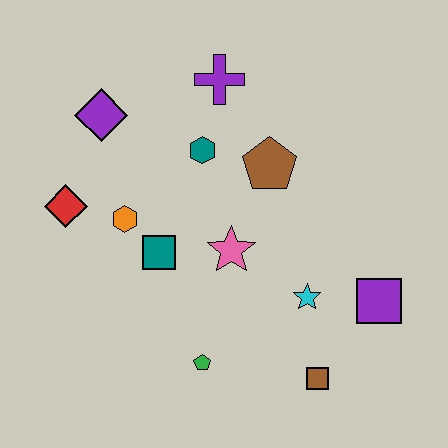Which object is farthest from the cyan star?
The purple diamond is farthest from the cyan star.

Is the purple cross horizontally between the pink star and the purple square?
No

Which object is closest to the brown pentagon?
The teal hexagon is closest to the brown pentagon.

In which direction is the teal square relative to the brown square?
The teal square is to the left of the brown square.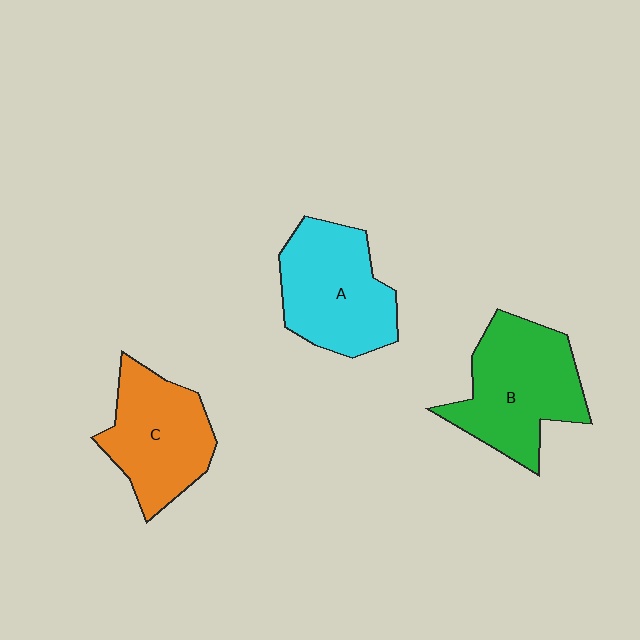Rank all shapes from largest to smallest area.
From largest to smallest: B (green), A (cyan), C (orange).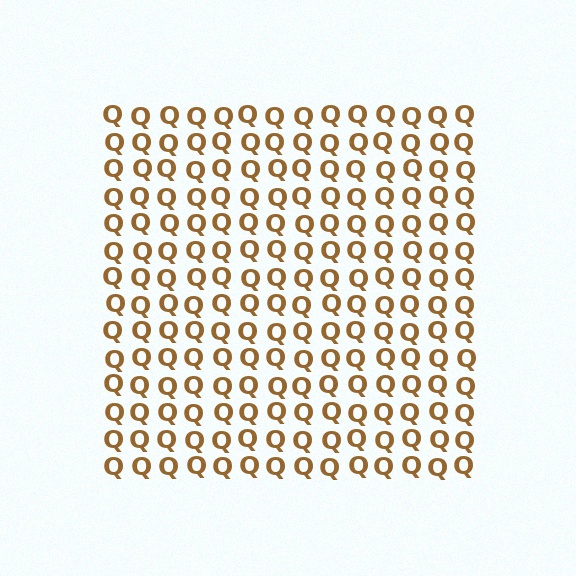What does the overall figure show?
The overall figure shows a square.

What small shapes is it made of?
It is made of small letter Q's.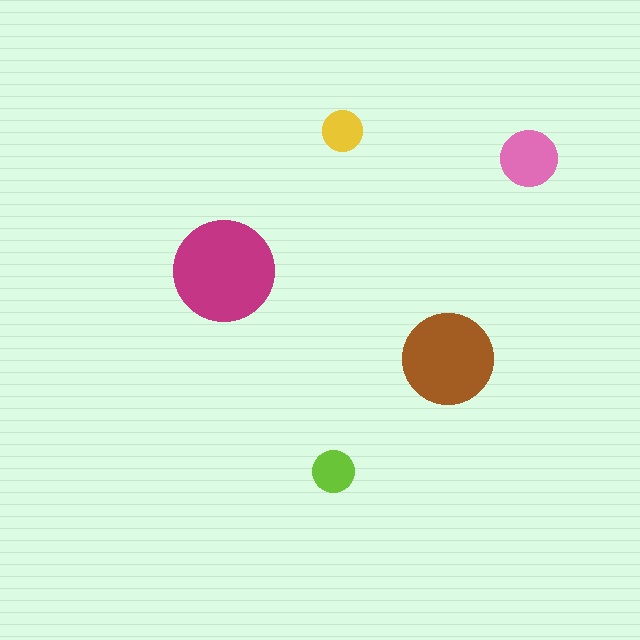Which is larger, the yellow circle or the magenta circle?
The magenta one.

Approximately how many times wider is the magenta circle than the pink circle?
About 2 times wider.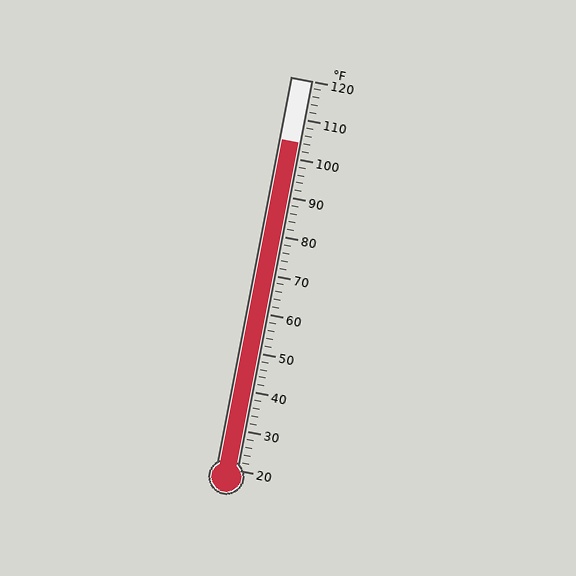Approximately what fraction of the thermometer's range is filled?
The thermometer is filled to approximately 85% of its range.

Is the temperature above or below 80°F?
The temperature is above 80°F.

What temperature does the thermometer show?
The thermometer shows approximately 104°F.